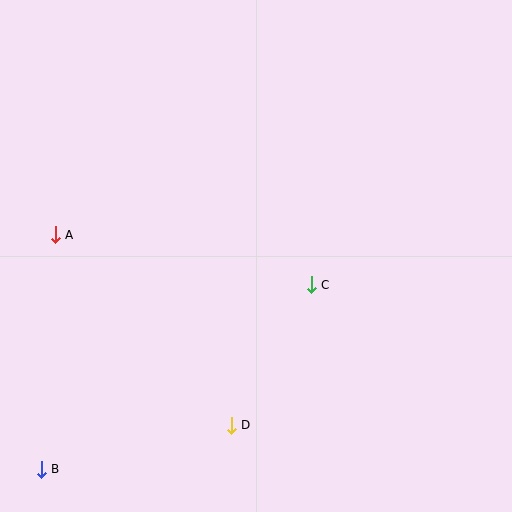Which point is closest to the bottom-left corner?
Point B is closest to the bottom-left corner.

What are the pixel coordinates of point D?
Point D is at (231, 425).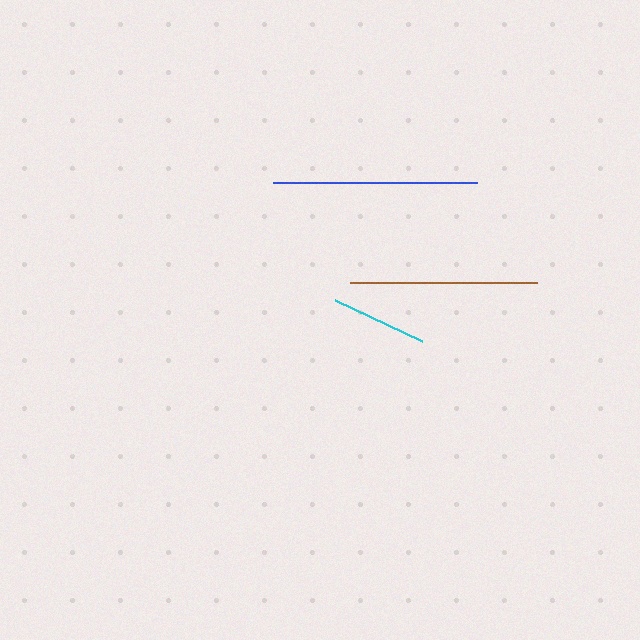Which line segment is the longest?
The blue line is the longest at approximately 204 pixels.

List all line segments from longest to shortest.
From longest to shortest: blue, brown, cyan.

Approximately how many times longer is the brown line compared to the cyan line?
The brown line is approximately 1.9 times the length of the cyan line.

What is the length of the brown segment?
The brown segment is approximately 187 pixels long.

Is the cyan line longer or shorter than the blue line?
The blue line is longer than the cyan line.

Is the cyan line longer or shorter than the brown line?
The brown line is longer than the cyan line.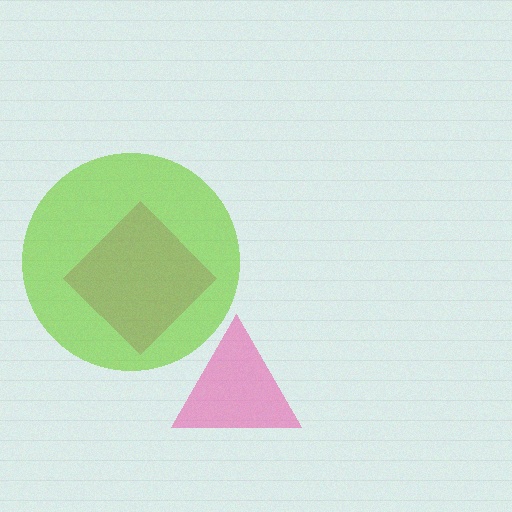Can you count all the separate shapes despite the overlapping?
Yes, there are 3 separate shapes.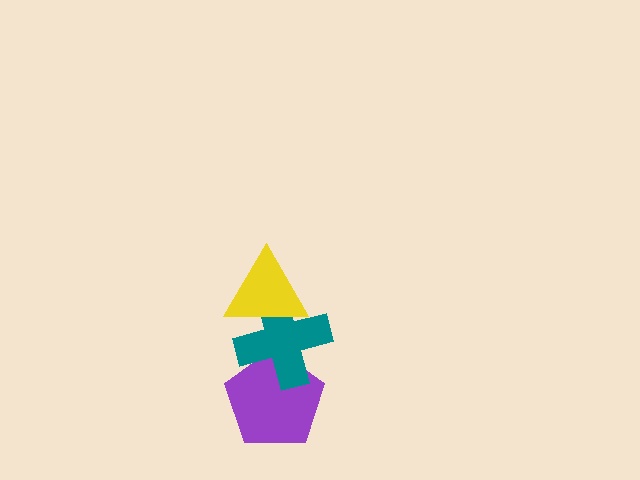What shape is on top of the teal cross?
The yellow triangle is on top of the teal cross.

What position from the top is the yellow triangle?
The yellow triangle is 1st from the top.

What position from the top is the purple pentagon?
The purple pentagon is 3rd from the top.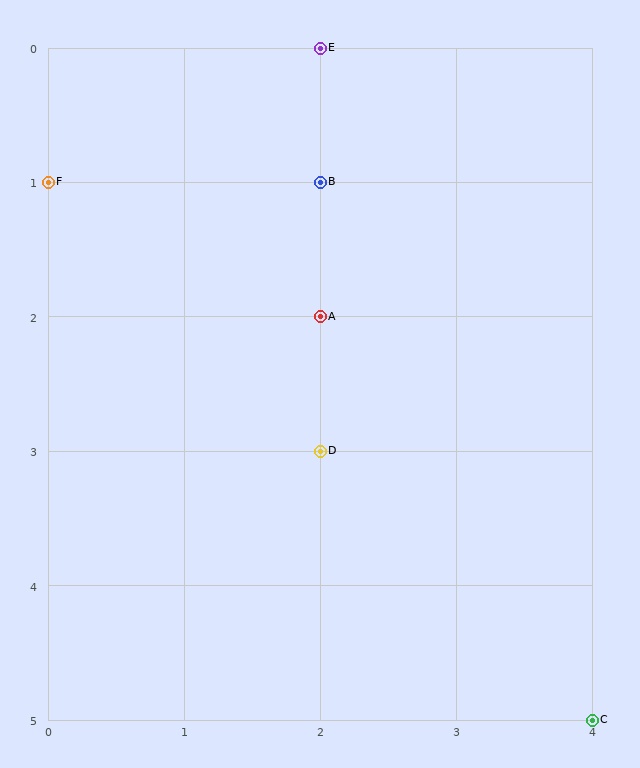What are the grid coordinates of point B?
Point B is at grid coordinates (2, 1).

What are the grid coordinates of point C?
Point C is at grid coordinates (4, 5).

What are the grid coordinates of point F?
Point F is at grid coordinates (0, 1).